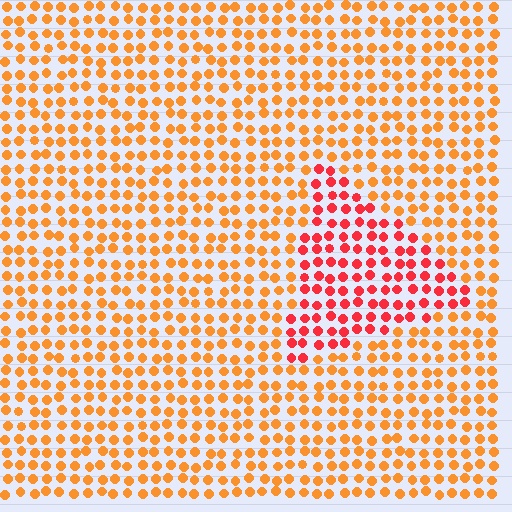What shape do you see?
I see a triangle.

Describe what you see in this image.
The image is filled with small orange elements in a uniform arrangement. A triangle-shaped region is visible where the elements are tinted to a slightly different hue, forming a subtle color boundary.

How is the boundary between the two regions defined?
The boundary is defined purely by a slight shift in hue (about 35 degrees). Spacing, size, and orientation are identical on both sides.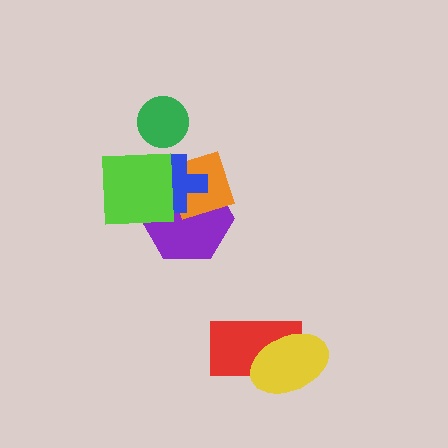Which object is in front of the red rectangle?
The yellow ellipse is in front of the red rectangle.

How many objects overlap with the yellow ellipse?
1 object overlaps with the yellow ellipse.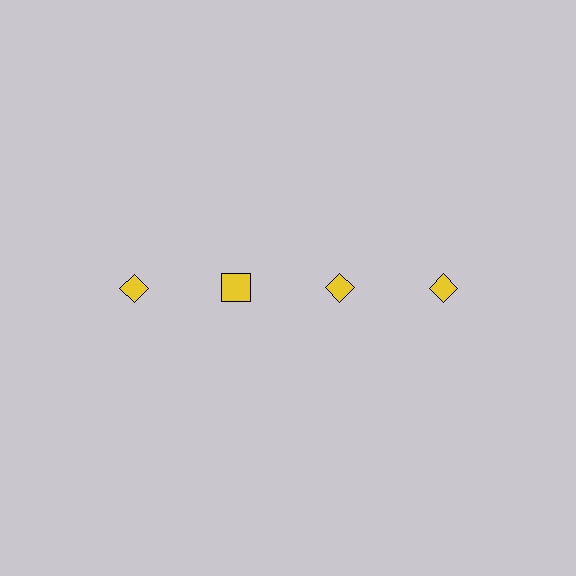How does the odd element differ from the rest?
It has a different shape: square instead of diamond.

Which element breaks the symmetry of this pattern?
The yellow square in the top row, second from left column breaks the symmetry. All other shapes are yellow diamonds.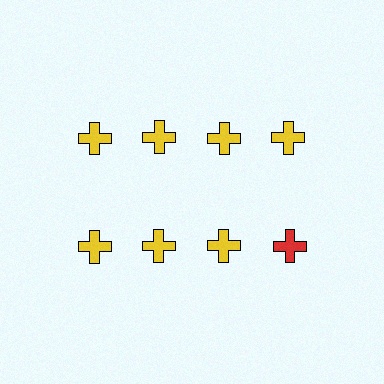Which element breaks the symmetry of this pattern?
The red cross in the second row, second from right column breaks the symmetry. All other shapes are yellow crosses.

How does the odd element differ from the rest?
It has a different color: red instead of yellow.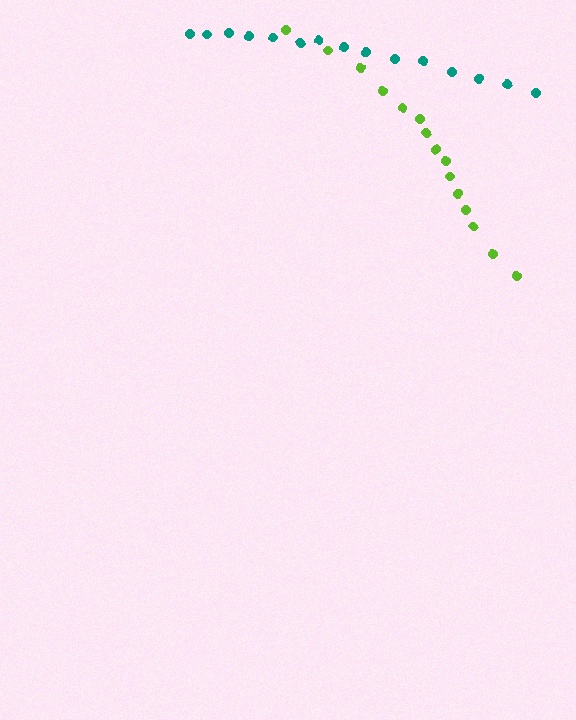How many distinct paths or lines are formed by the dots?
There are 2 distinct paths.